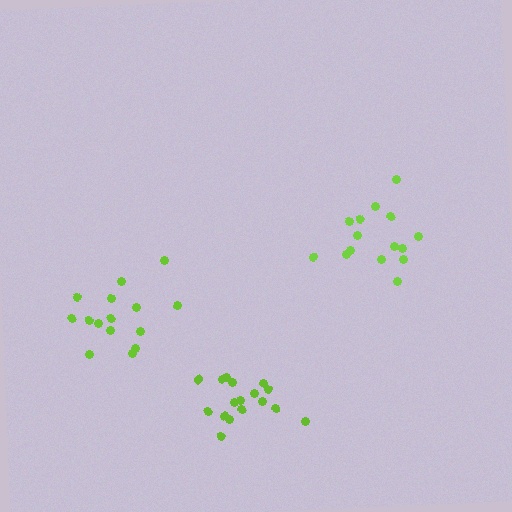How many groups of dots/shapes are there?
There are 3 groups.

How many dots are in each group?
Group 1: 15 dots, Group 2: 15 dots, Group 3: 17 dots (47 total).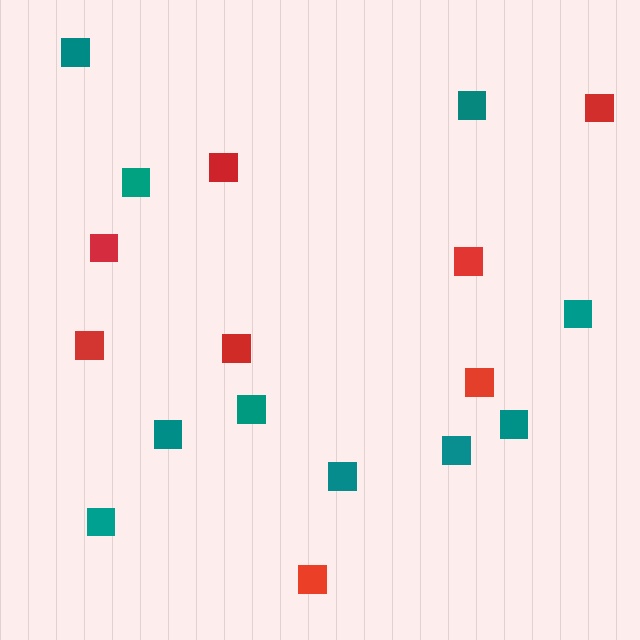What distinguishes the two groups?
There are 2 groups: one group of teal squares (10) and one group of red squares (8).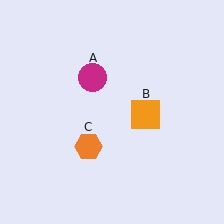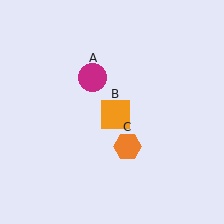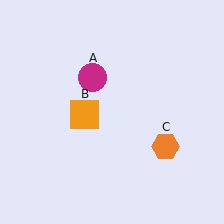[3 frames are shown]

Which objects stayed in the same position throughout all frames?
Magenta circle (object A) remained stationary.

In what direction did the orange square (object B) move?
The orange square (object B) moved left.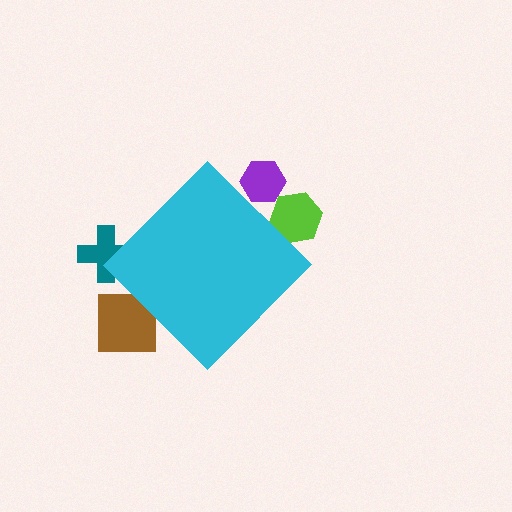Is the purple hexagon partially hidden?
Yes, the purple hexagon is partially hidden behind the cyan diamond.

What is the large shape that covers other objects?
A cyan diamond.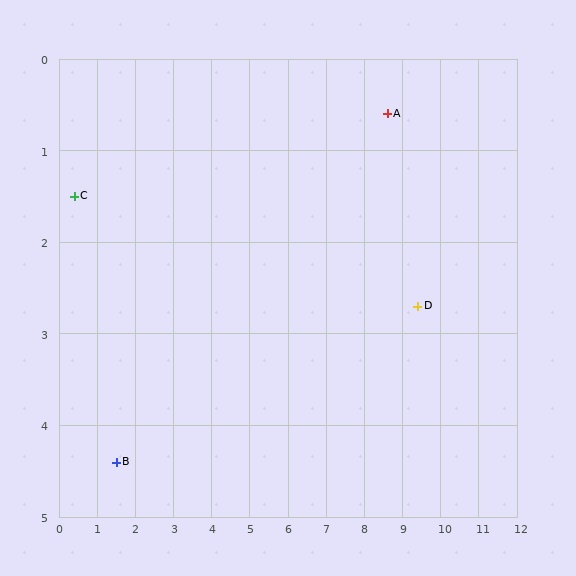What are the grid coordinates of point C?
Point C is at approximately (0.4, 1.5).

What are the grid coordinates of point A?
Point A is at approximately (8.6, 0.6).